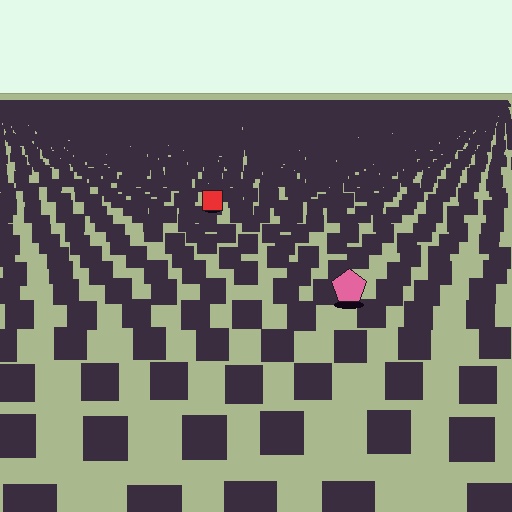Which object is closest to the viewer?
The pink pentagon is closest. The texture marks near it are larger and more spread out.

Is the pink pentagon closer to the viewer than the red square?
Yes. The pink pentagon is closer — you can tell from the texture gradient: the ground texture is coarser near it.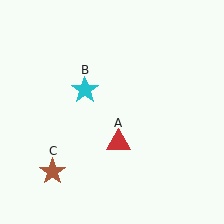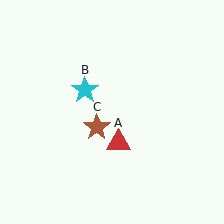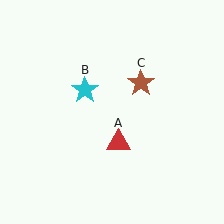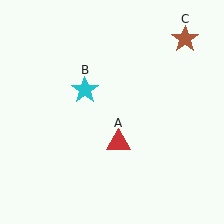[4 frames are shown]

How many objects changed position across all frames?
1 object changed position: brown star (object C).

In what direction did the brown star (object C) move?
The brown star (object C) moved up and to the right.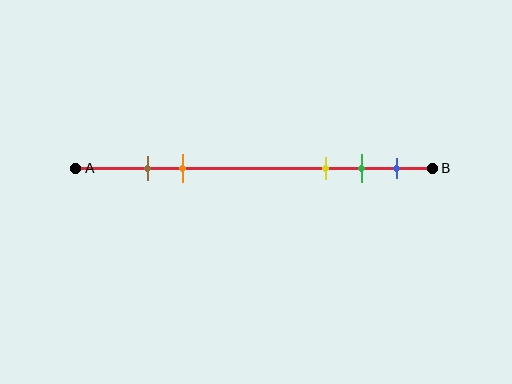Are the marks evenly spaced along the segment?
No, the marks are not evenly spaced.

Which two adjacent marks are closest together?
The brown and orange marks are the closest adjacent pair.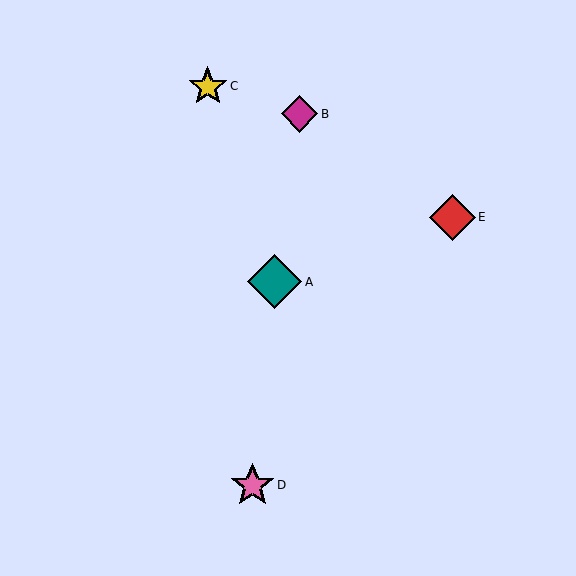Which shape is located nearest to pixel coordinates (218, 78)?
The yellow star (labeled C) at (208, 86) is nearest to that location.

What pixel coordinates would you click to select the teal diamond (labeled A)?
Click at (275, 282) to select the teal diamond A.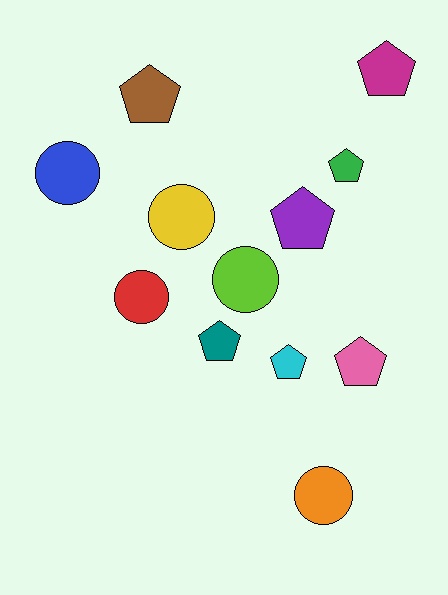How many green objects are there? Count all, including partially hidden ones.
There is 1 green object.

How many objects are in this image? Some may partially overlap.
There are 12 objects.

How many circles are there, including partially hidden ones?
There are 5 circles.